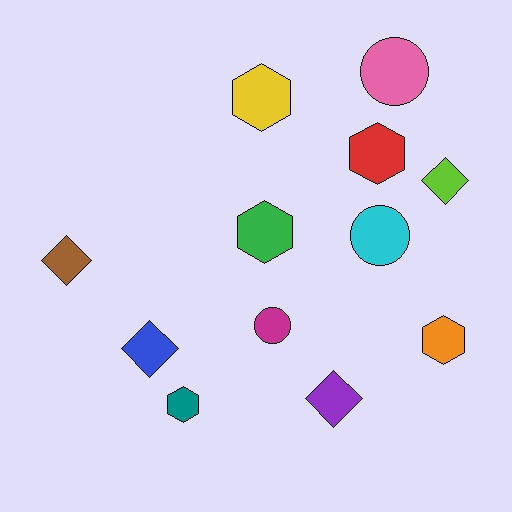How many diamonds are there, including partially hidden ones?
There are 4 diamonds.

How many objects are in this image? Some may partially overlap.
There are 12 objects.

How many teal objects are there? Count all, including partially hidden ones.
There is 1 teal object.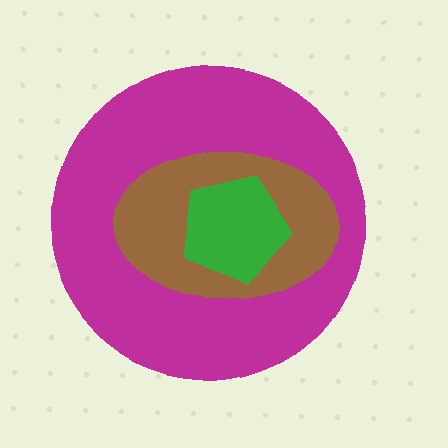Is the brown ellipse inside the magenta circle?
Yes.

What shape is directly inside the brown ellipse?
The green pentagon.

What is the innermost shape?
The green pentagon.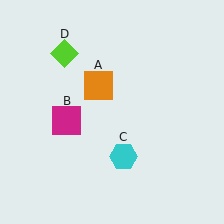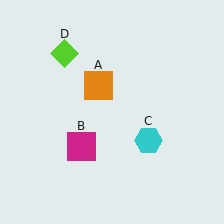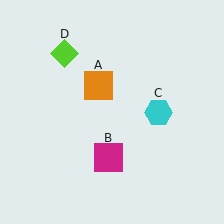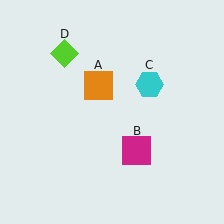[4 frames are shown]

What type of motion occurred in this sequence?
The magenta square (object B), cyan hexagon (object C) rotated counterclockwise around the center of the scene.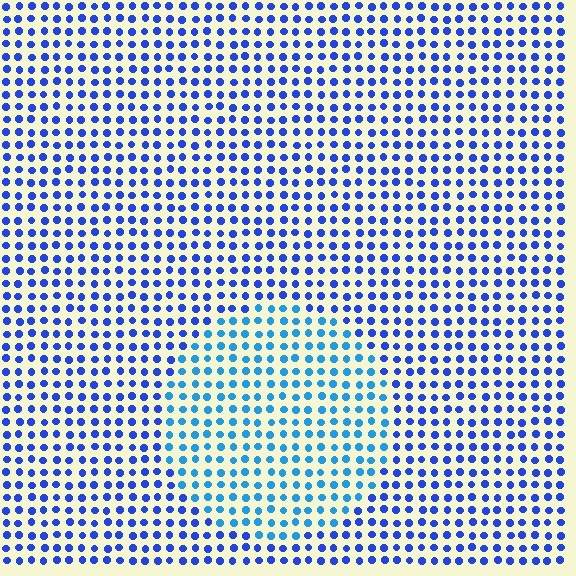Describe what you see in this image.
The image is filled with small blue elements in a uniform arrangement. A circle-shaped region is visible where the elements are tinted to a slightly different hue, forming a subtle color boundary.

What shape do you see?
I see a circle.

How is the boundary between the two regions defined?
The boundary is defined purely by a slight shift in hue (about 28 degrees). Spacing, size, and orientation are identical on both sides.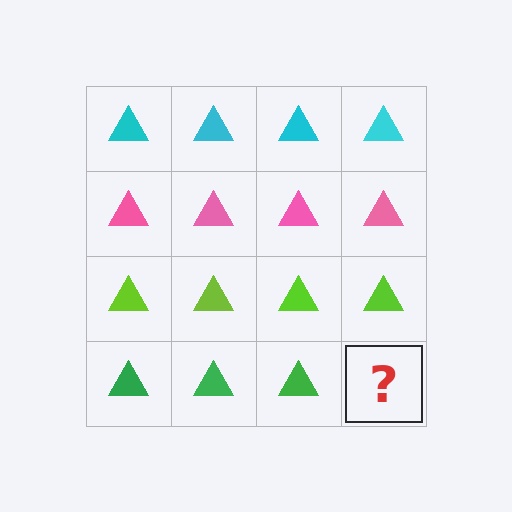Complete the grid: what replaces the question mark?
The question mark should be replaced with a green triangle.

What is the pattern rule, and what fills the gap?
The rule is that each row has a consistent color. The gap should be filled with a green triangle.